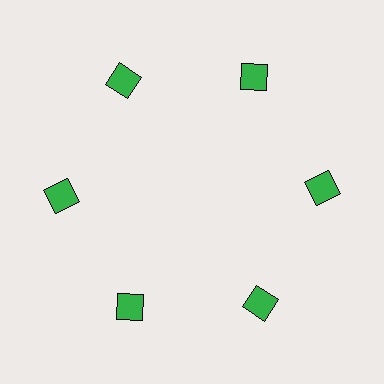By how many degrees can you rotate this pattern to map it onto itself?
The pattern maps onto itself every 60 degrees of rotation.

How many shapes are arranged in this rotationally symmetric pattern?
There are 6 shapes, arranged in 6 groups of 1.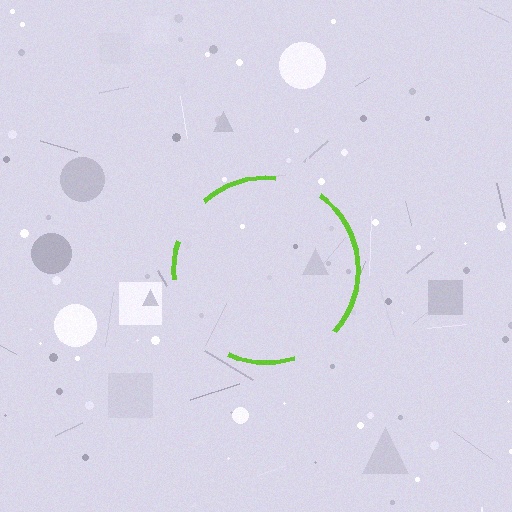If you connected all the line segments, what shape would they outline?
They would outline a circle.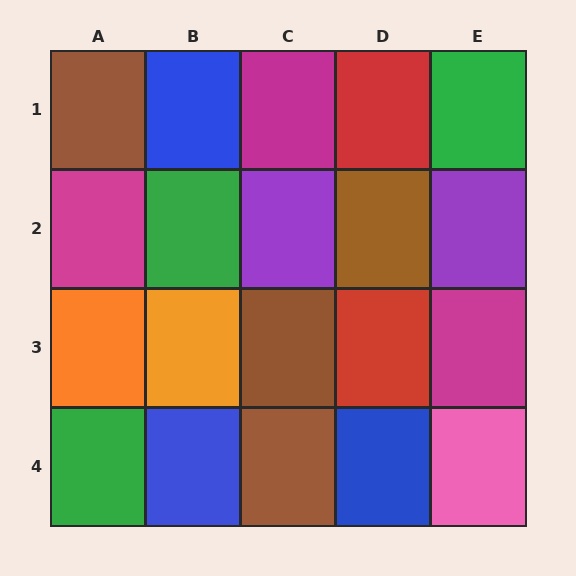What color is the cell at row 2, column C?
Purple.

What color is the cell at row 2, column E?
Purple.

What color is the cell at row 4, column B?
Blue.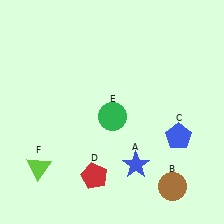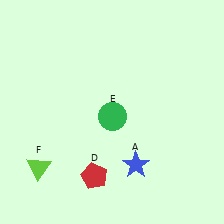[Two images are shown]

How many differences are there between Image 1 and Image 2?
There are 2 differences between the two images.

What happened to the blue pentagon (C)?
The blue pentagon (C) was removed in Image 2. It was in the bottom-right area of Image 1.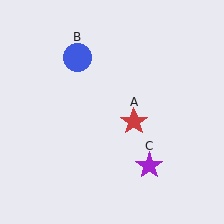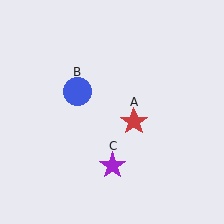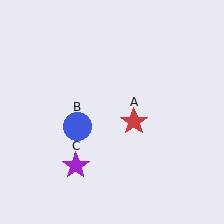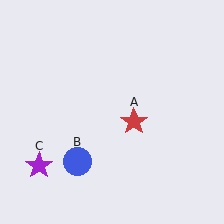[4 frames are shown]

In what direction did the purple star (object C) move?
The purple star (object C) moved left.